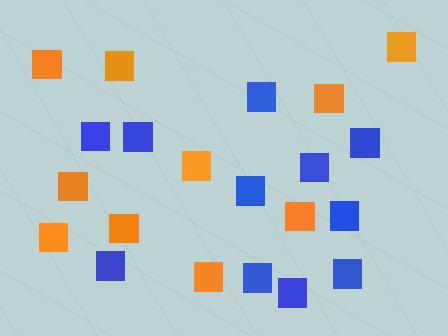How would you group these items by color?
There are 2 groups: one group of blue squares (11) and one group of orange squares (10).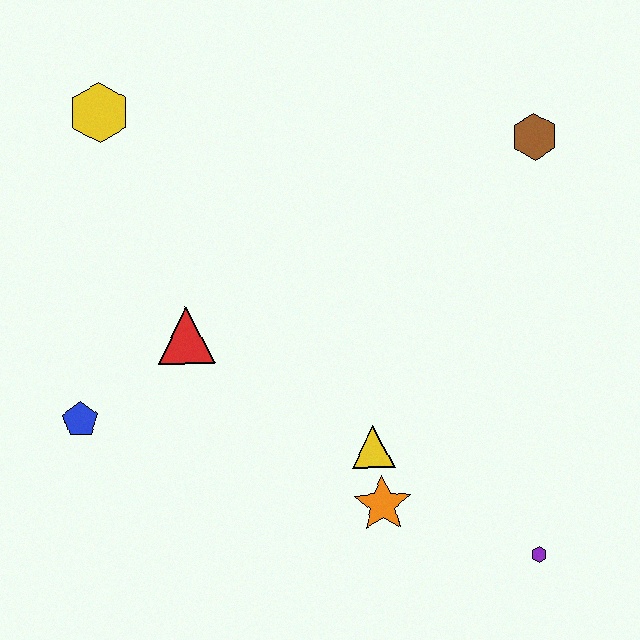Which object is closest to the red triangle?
The blue pentagon is closest to the red triangle.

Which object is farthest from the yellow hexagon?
The purple hexagon is farthest from the yellow hexagon.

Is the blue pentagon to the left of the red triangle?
Yes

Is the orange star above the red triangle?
No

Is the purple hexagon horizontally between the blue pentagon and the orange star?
No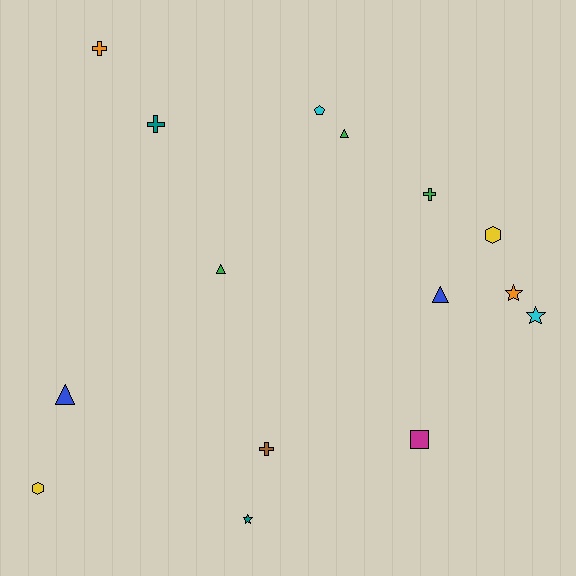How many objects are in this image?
There are 15 objects.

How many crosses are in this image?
There are 4 crosses.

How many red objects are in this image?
There are no red objects.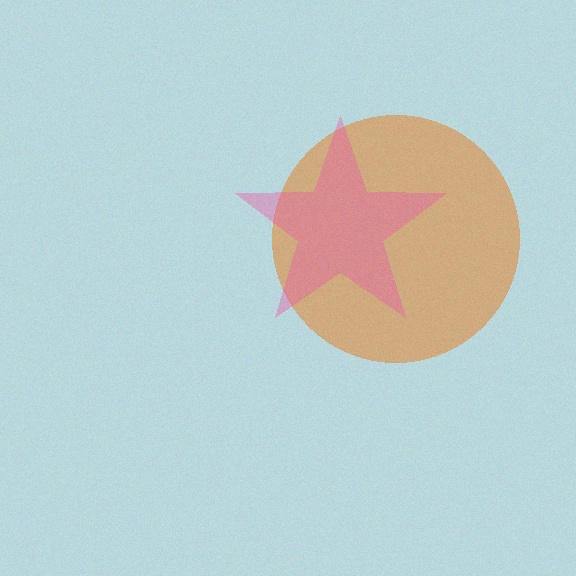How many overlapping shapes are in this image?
There are 2 overlapping shapes in the image.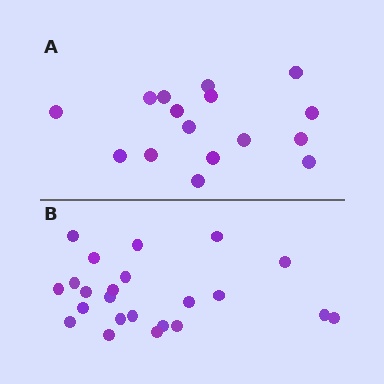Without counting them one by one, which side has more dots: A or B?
Region B (the bottom region) has more dots.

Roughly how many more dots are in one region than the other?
Region B has roughly 8 or so more dots than region A.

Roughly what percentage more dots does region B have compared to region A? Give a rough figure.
About 45% more.